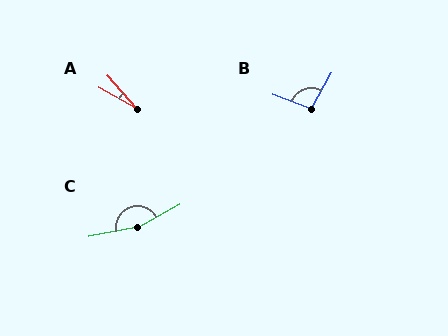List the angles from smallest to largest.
A (20°), B (98°), C (162°).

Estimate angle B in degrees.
Approximately 98 degrees.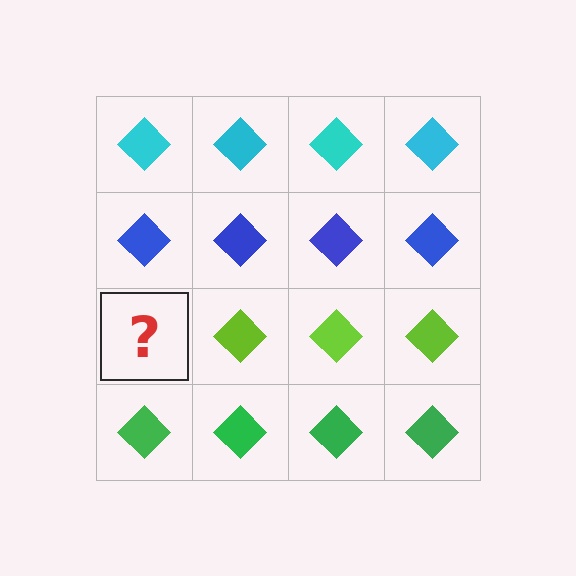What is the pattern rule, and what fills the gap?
The rule is that each row has a consistent color. The gap should be filled with a lime diamond.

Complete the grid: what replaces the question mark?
The question mark should be replaced with a lime diamond.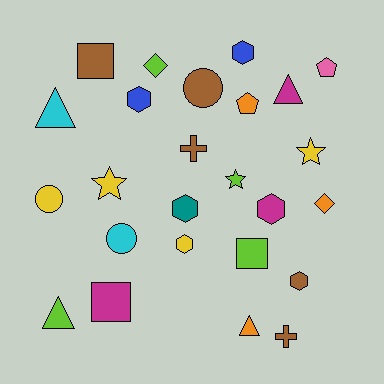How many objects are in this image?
There are 25 objects.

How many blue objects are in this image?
There are 2 blue objects.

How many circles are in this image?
There are 3 circles.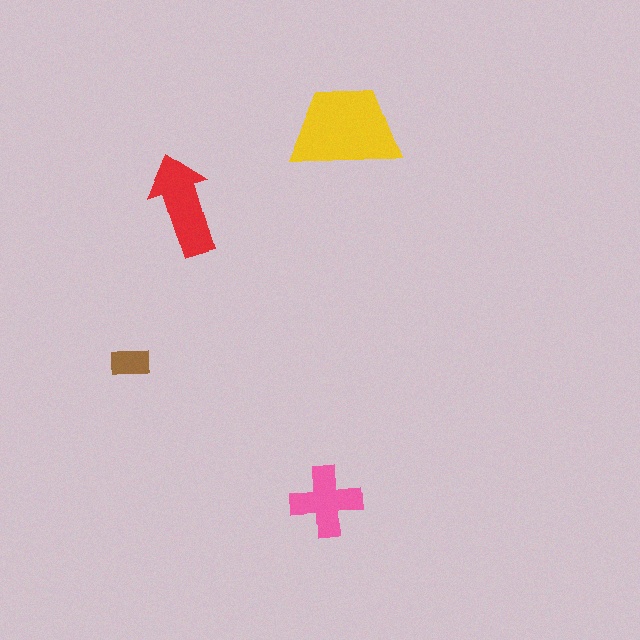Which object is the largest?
The yellow trapezoid.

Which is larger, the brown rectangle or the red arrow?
The red arrow.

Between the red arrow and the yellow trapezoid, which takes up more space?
The yellow trapezoid.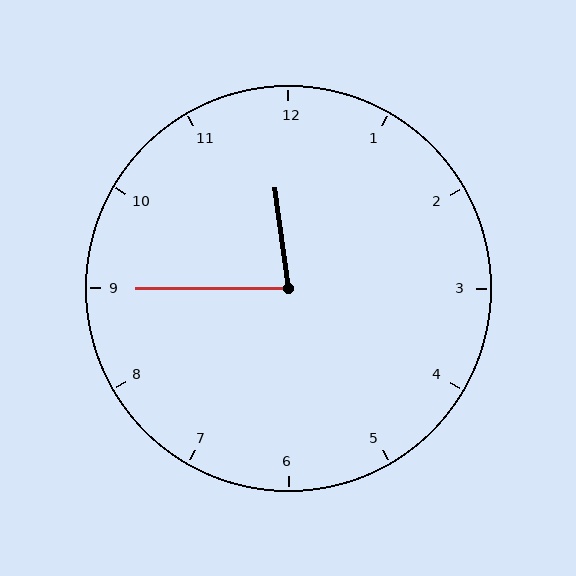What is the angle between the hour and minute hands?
Approximately 82 degrees.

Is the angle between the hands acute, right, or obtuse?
It is acute.